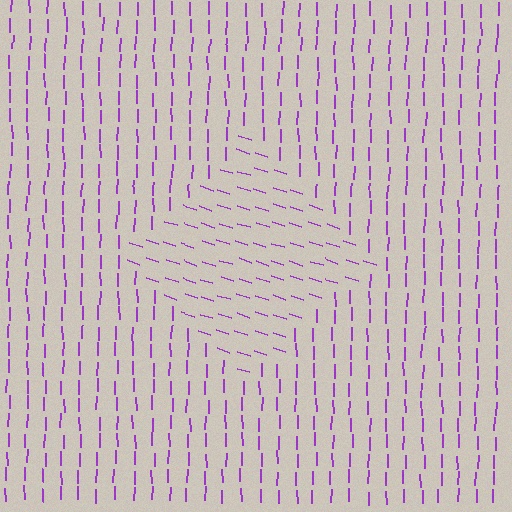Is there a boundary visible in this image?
Yes, there is a texture boundary formed by a change in line orientation.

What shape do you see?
I see a diamond.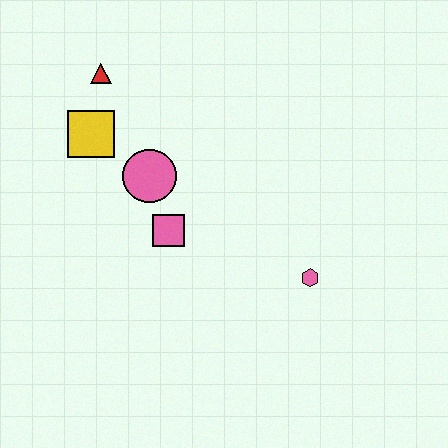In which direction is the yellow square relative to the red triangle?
The yellow square is below the red triangle.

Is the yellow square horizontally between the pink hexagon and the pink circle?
No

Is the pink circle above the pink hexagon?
Yes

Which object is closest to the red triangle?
The yellow square is closest to the red triangle.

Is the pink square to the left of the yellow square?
No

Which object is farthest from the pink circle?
The pink hexagon is farthest from the pink circle.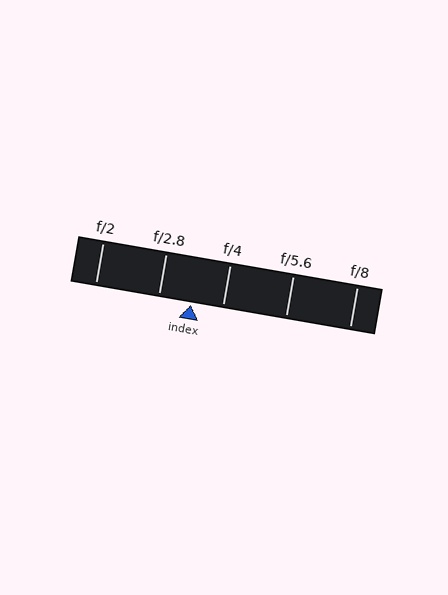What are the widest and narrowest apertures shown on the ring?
The widest aperture shown is f/2 and the narrowest is f/8.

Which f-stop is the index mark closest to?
The index mark is closest to f/4.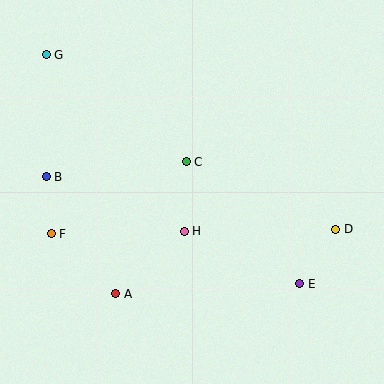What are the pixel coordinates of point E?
Point E is at (300, 284).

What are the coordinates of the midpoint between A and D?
The midpoint between A and D is at (226, 262).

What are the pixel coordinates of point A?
Point A is at (116, 294).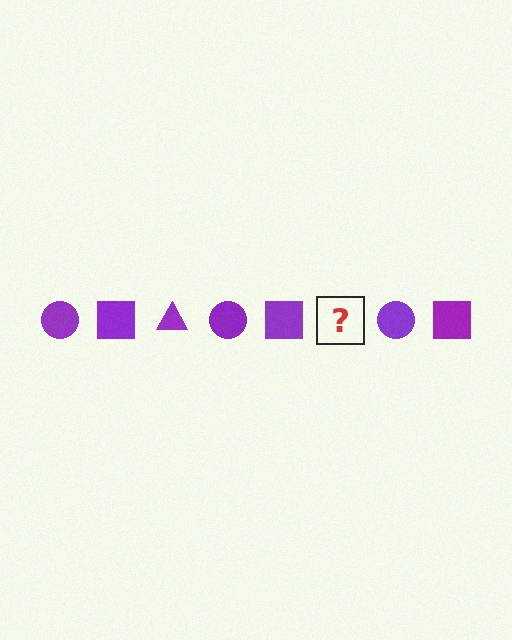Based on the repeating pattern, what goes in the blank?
The blank should be a purple triangle.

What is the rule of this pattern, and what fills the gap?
The rule is that the pattern cycles through circle, square, triangle shapes in purple. The gap should be filled with a purple triangle.